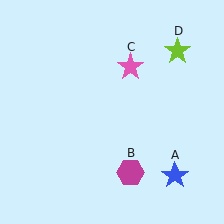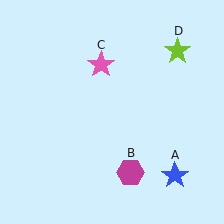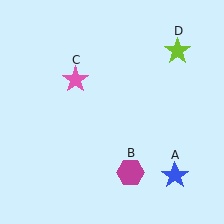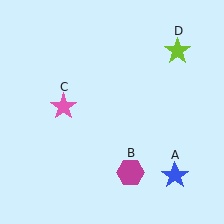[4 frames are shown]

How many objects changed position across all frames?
1 object changed position: pink star (object C).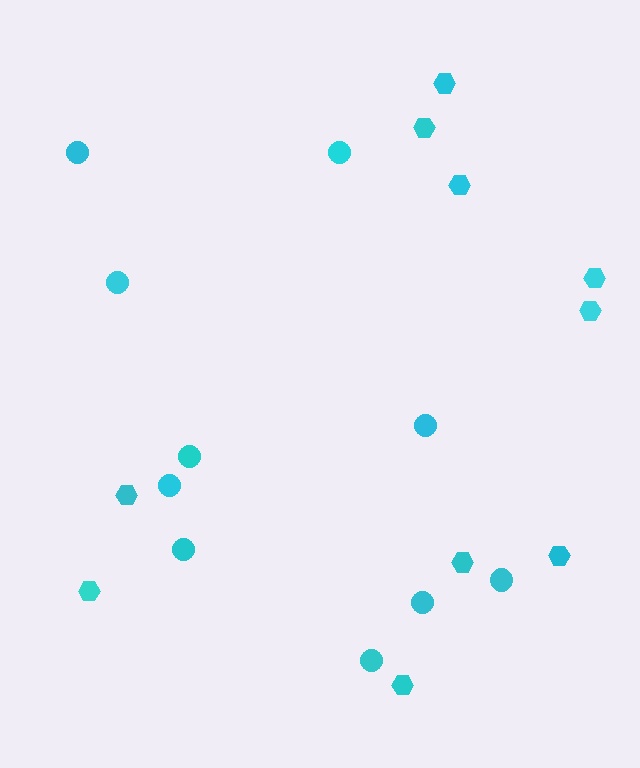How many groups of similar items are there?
There are 2 groups: one group of hexagons (10) and one group of circles (10).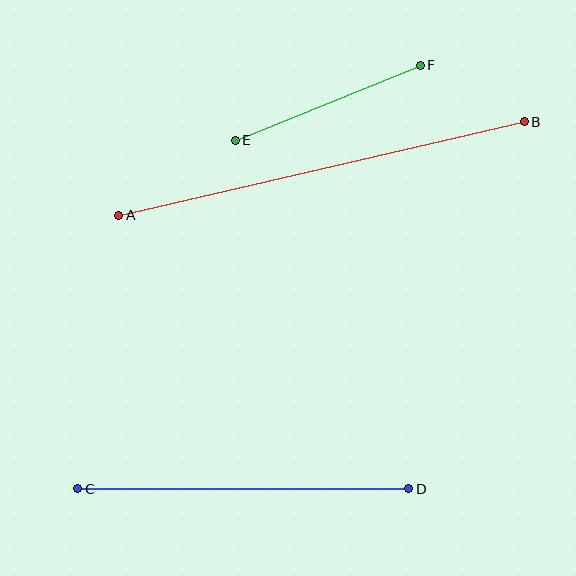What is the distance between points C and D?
The distance is approximately 331 pixels.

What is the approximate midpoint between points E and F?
The midpoint is at approximately (328, 103) pixels.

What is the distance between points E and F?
The distance is approximately 200 pixels.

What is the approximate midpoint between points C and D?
The midpoint is at approximately (243, 489) pixels.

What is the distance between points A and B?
The distance is approximately 416 pixels.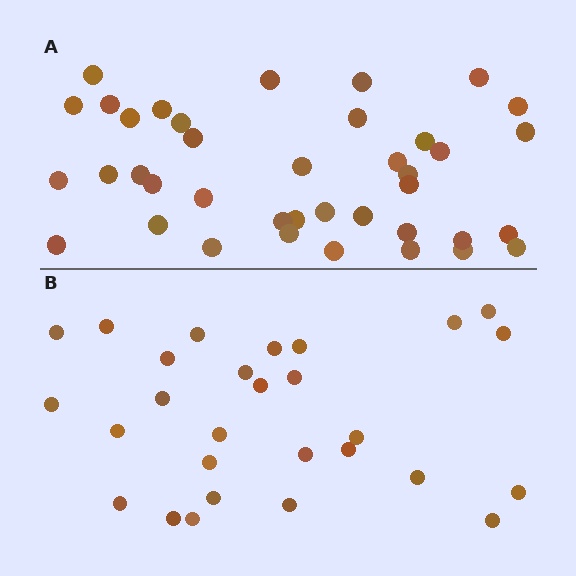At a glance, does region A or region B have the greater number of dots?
Region A (the top region) has more dots.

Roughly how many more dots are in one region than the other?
Region A has roughly 12 or so more dots than region B.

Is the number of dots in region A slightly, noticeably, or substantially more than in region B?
Region A has noticeably more, but not dramatically so. The ratio is roughly 1.4 to 1.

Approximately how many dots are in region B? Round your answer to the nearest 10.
About 30 dots. (The exact count is 28, which rounds to 30.)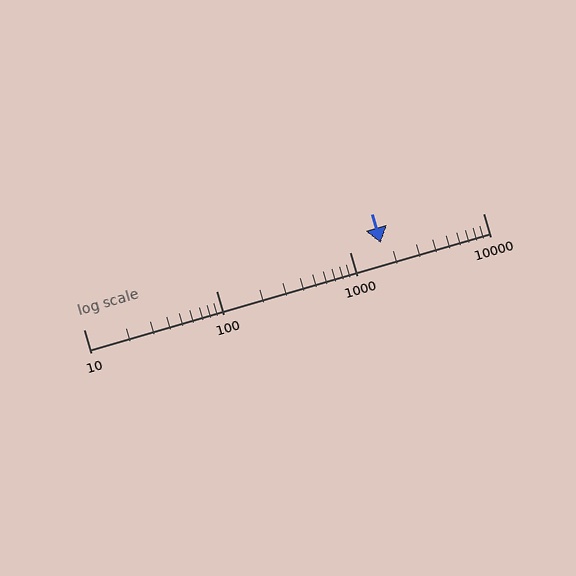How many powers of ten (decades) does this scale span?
The scale spans 3 decades, from 10 to 10000.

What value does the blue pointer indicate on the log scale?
The pointer indicates approximately 1700.